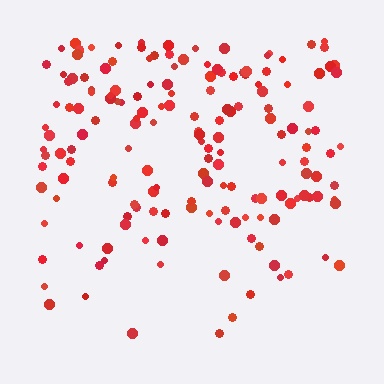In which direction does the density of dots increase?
From bottom to top, with the top side densest.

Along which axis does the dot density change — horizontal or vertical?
Vertical.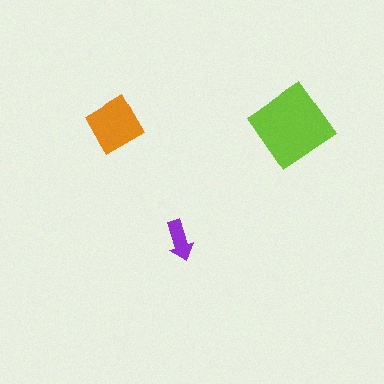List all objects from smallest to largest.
The purple arrow, the orange diamond, the lime diamond.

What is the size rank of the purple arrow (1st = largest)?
3rd.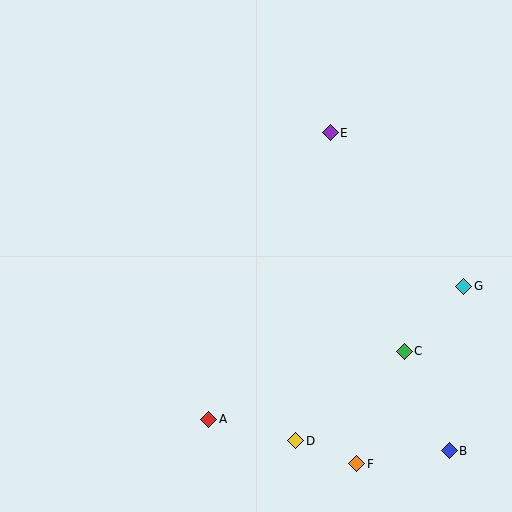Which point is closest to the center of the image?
Point E at (330, 133) is closest to the center.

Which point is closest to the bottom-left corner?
Point A is closest to the bottom-left corner.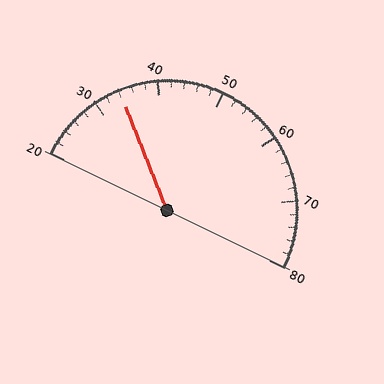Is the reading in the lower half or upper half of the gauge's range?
The reading is in the lower half of the range (20 to 80).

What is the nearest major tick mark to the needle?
The nearest major tick mark is 30.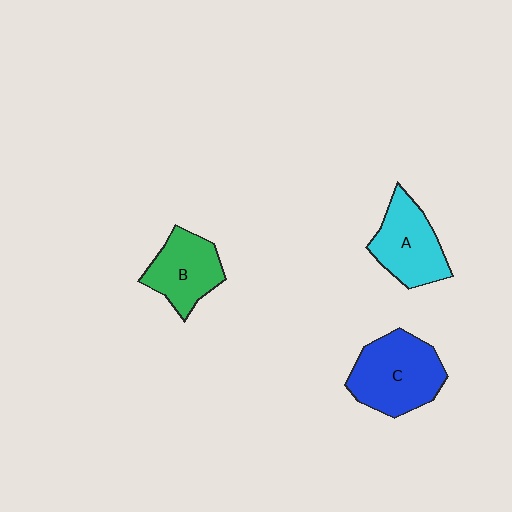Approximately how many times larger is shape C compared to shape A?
Approximately 1.2 times.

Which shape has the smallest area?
Shape B (green).